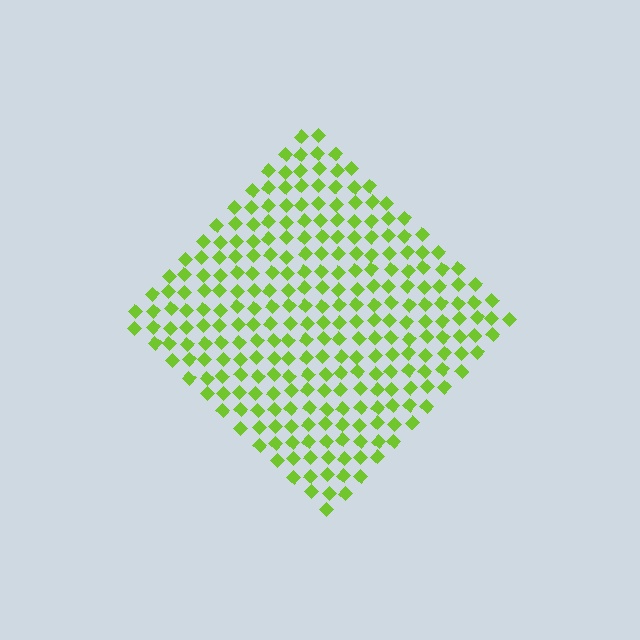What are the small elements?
The small elements are diamonds.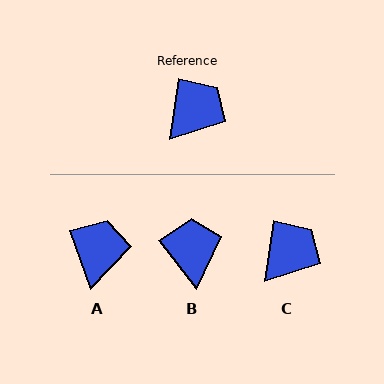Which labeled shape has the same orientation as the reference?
C.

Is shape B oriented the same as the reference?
No, it is off by about 46 degrees.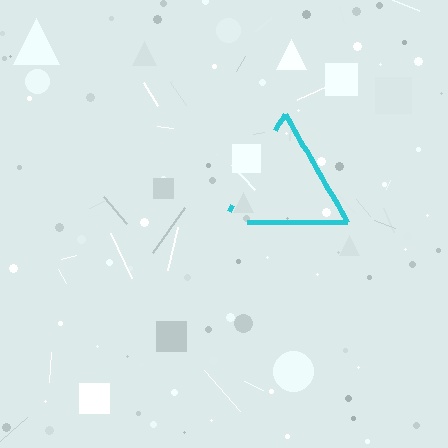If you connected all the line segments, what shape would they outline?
They would outline a triangle.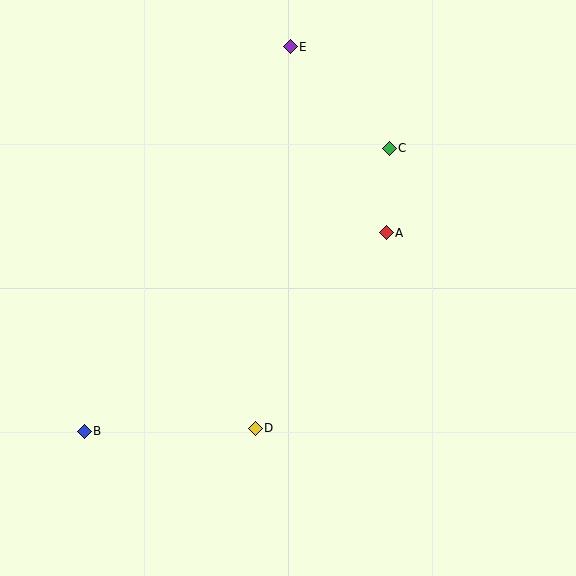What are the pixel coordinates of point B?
Point B is at (84, 431).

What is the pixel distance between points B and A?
The distance between B and A is 361 pixels.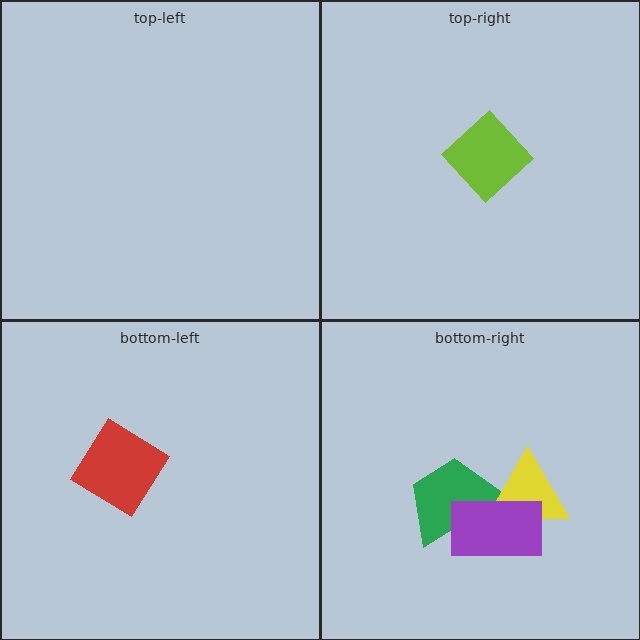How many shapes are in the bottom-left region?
1.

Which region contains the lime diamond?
The top-right region.